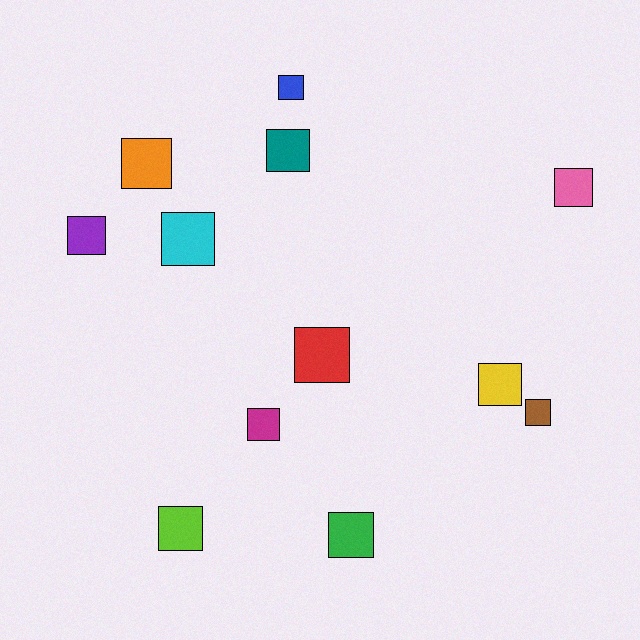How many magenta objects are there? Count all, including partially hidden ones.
There is 1 magenta object.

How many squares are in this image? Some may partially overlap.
There are 12 squares.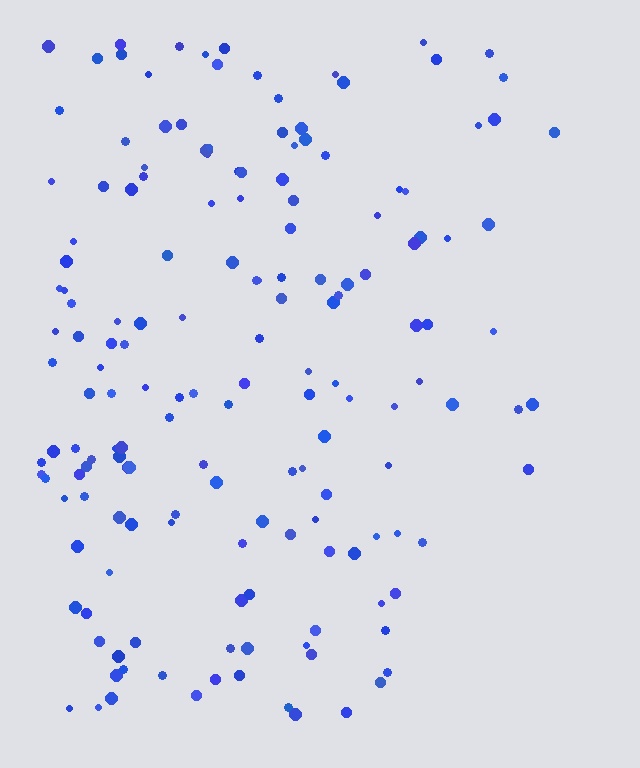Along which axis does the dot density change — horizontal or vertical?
Horizontal.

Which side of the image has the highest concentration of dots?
The left.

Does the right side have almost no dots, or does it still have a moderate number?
Still a moderate number, just noticeably fewer than the left.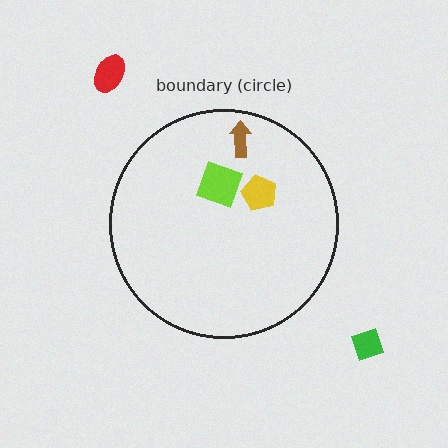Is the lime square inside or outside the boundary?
Inside.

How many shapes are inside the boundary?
3 inside, 2 outside.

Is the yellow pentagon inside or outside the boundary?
Inside.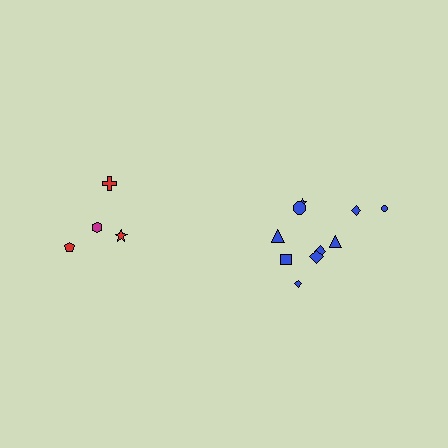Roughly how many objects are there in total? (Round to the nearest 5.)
Roughly 15 objects in total.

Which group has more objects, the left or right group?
The right group.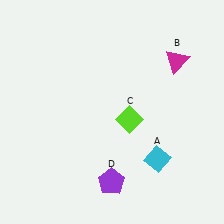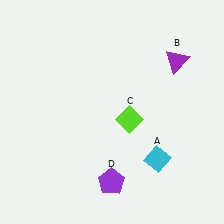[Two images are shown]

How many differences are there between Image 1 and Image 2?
There is 1 difference between the two images.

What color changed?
The triangle (B) changed from magenta in Image 1 to purple in Image 2.